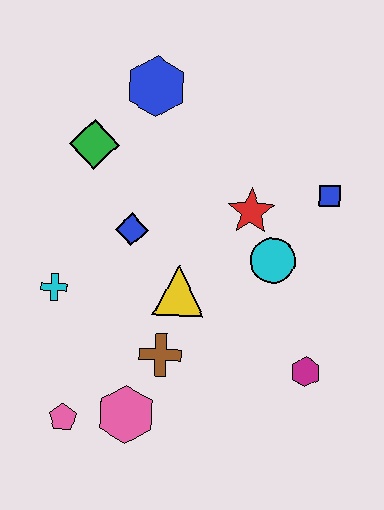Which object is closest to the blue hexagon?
The green diamond is closest to the blue hexagon.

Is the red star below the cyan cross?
No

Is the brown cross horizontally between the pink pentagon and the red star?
Yes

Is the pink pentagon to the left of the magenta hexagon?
Yes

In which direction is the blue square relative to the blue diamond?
The blue square is to the right of the blue diamond.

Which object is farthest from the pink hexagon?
The blue hexagon is farthest from the pink hexagon.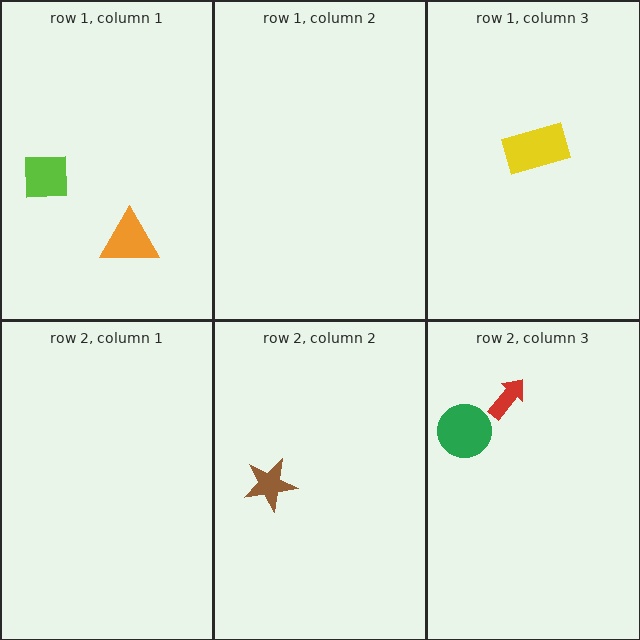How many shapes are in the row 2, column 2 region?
1.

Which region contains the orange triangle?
The row 1, column 1 region.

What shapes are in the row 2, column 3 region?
The green circle, the red arrow.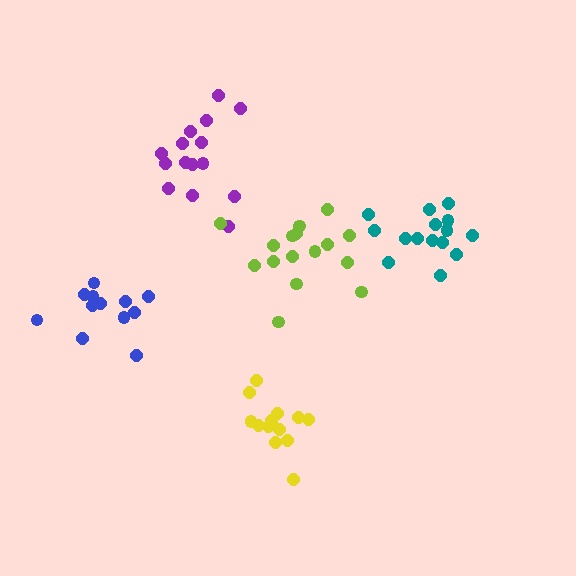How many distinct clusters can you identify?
There are 5 distinct clusters.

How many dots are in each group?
Group 1: 15 dots, Group 2: 13 dots, Group 3: 16 dots, Group 4: 12 dots, Group 5: 15 dots (71 total).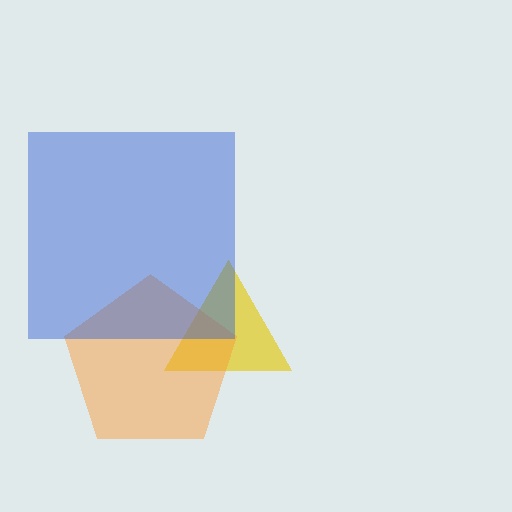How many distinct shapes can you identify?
There are 3 distinct shapes: a yellow triangle, an orange pentagon, a blue square.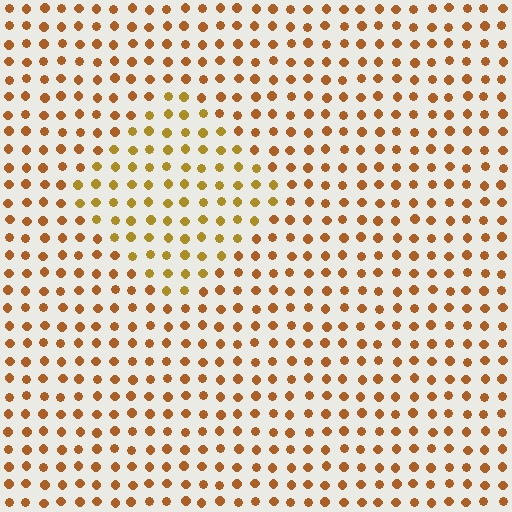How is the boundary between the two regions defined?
The boundary is defined purely by a slight shift in hue (about 21 degrees). Spacing, size, and orientation are identical on both sides.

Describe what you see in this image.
The image is filled with small brown elements in a uniform arrangement. A diamond-shaped region is visible where the elements are tinted to a slightly different hue, forming a subtle color boundary.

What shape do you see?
I see a diamond.